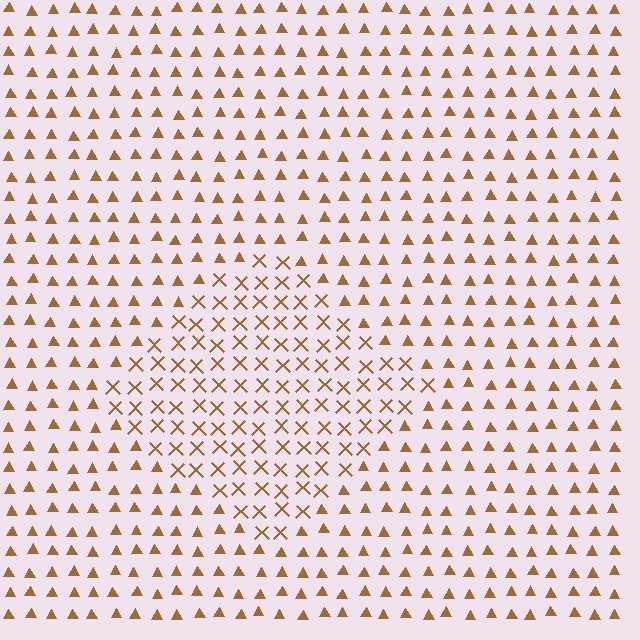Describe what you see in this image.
The image is filled with small brown elements arranged in a uniform grid. A diamond-shaped region contains X marks, while the surrounding area contains triangles. The boundary is defined purely by the change in element shape.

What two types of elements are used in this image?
The image uses X marks inside the diamond region and triangles outside it.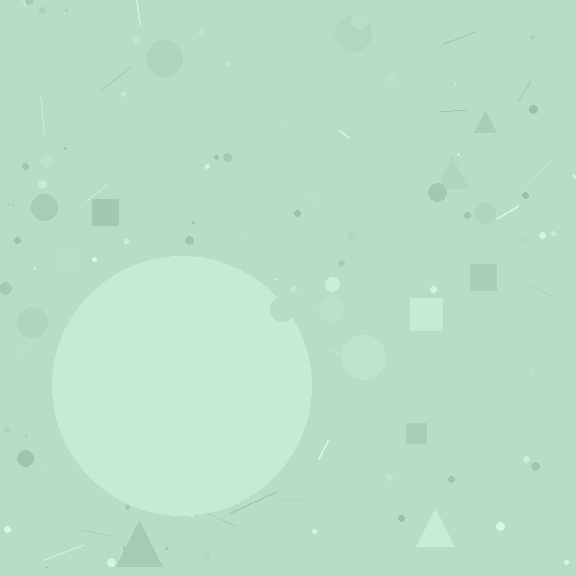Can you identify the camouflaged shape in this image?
The camouflaged shape is a circle.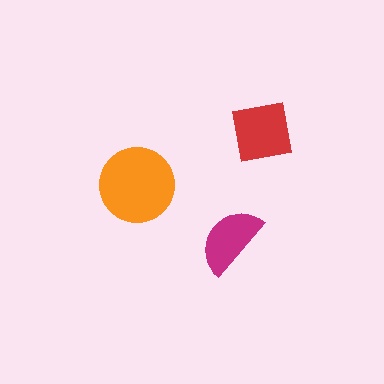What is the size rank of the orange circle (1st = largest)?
1st.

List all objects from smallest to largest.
The magenta semicircle, the red square, the orange circle.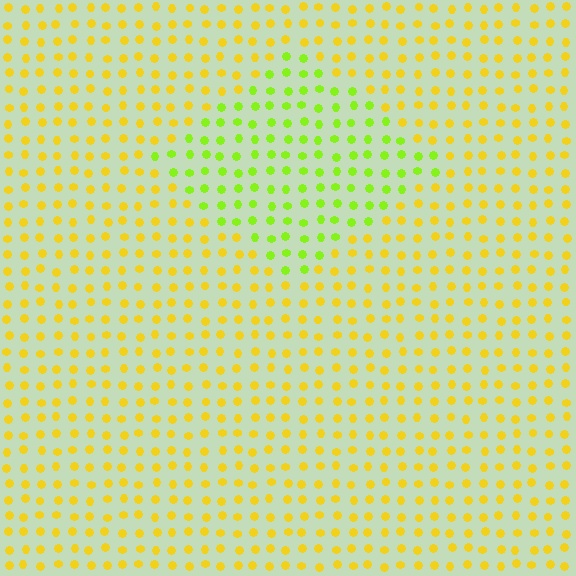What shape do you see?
I see a diamond.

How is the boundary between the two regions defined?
The boundary is defined purely by a slight shift in hue (about 39 degrees). Spacing, size, and orientation are identical on both sides.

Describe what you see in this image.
The image is filled with small yellow elements in a uniform arrangement. A diamond-shaped region is visible where the elements are tinted to a slightly different hue, forming a subtle color boundary.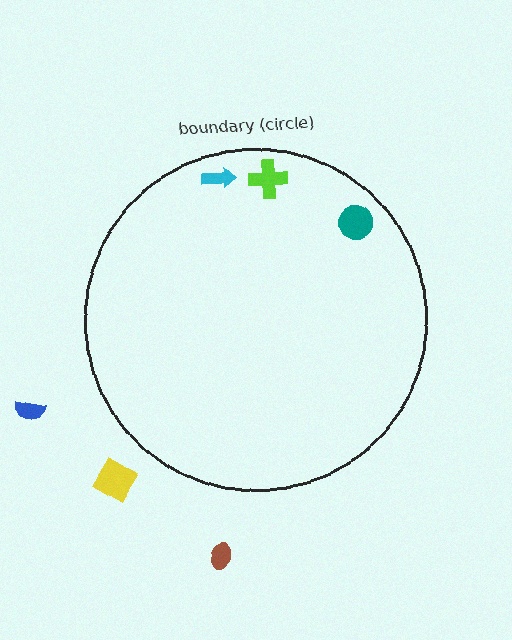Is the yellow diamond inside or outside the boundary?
Outside.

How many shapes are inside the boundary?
3 inside, 3 outside.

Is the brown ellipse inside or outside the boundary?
Outside.